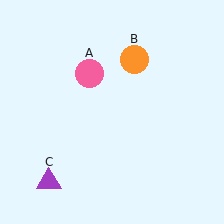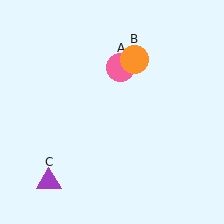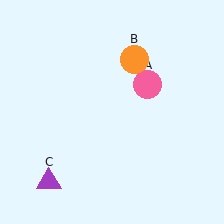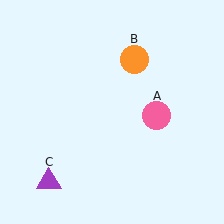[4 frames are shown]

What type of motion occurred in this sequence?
The pink circle (object A) rotated clockwise around the center of the scene.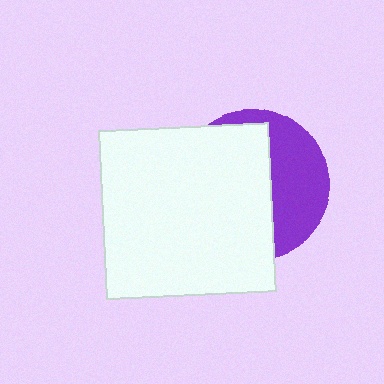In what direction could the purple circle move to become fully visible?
The purple circle could move right. That would shift it out from behind the white square entirely.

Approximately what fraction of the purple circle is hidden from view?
Roughly 61% of the purple circle is hidden behind the white square.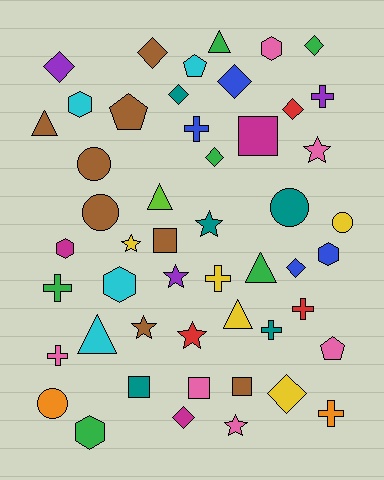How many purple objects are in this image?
There are 3 purple objects.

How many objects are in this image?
There are 50 objects.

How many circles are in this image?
There are 5 circles.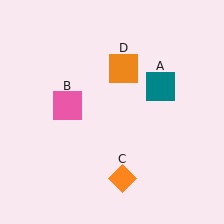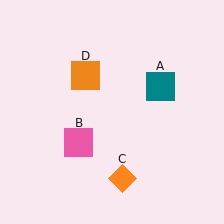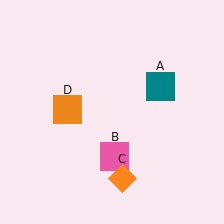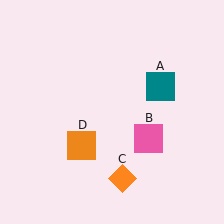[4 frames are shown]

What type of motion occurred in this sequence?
The pink square (object B), orange square (object D) rotated counterclockwise around the center of the scene.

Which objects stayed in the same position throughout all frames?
Teal square (object A) and orange diamond (object C) remained stationary.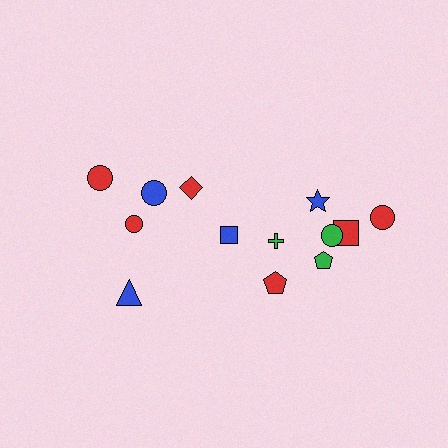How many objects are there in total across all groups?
There are 13 objects.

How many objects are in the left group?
There are 5 objects.